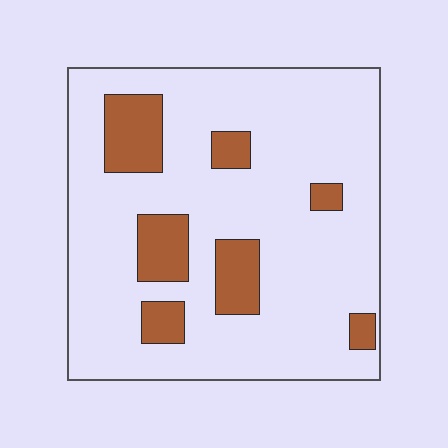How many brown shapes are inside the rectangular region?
7.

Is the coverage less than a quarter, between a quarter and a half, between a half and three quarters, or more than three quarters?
Less than a quarter.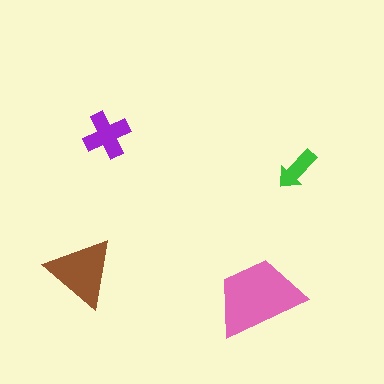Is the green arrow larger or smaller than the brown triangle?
Smaller.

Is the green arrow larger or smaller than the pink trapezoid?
Smaller.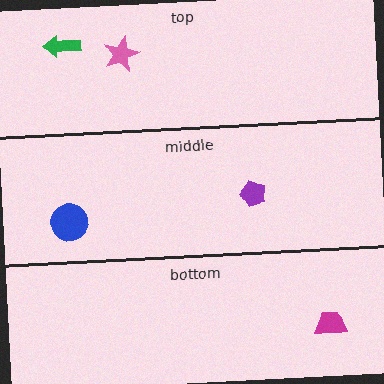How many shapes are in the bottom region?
1.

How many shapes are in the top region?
2.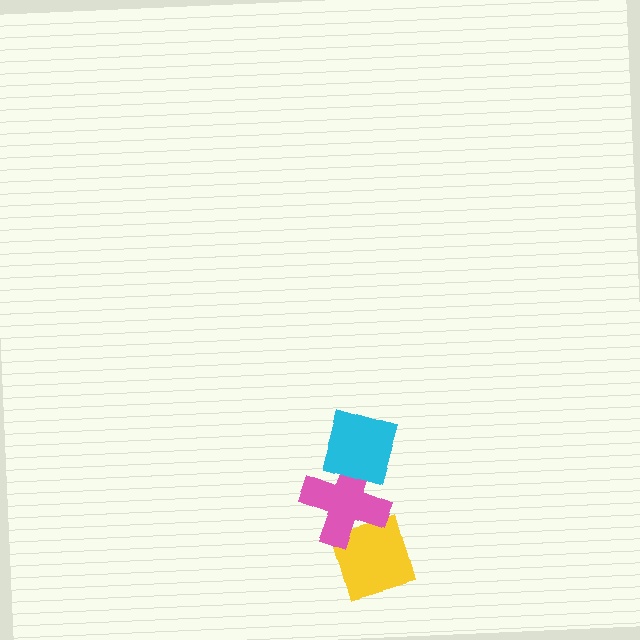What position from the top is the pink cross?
The pink cross is 2nd from the top.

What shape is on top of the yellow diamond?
The pink cross is on top of the yellow diamond.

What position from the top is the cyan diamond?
The cyan diamond is 1st from the top.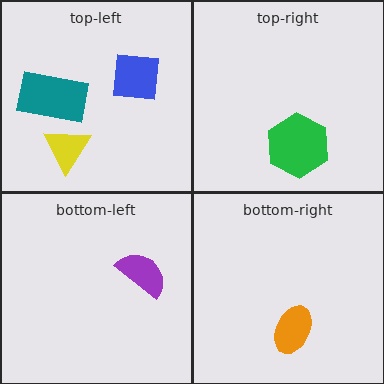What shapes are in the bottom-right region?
The orange ellipse.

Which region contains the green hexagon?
The top-right region.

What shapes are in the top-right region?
The green hexagon.